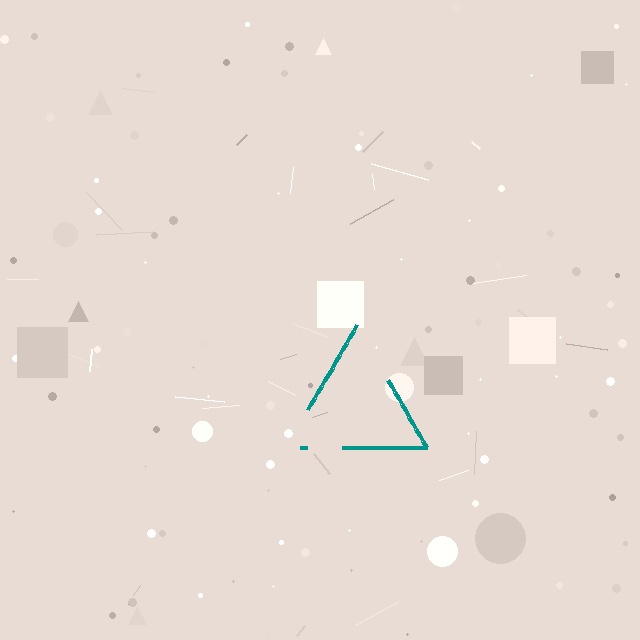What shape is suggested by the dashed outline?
The dashed outline suggests a triangle.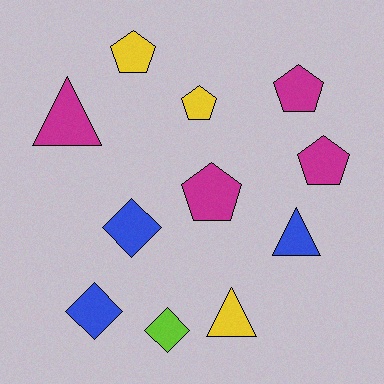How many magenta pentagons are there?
There are 3 magenta pentagons.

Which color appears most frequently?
Magenta, with 4 objects.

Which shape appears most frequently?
Pentagon, with 5 objects.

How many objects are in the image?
There are 11 objects.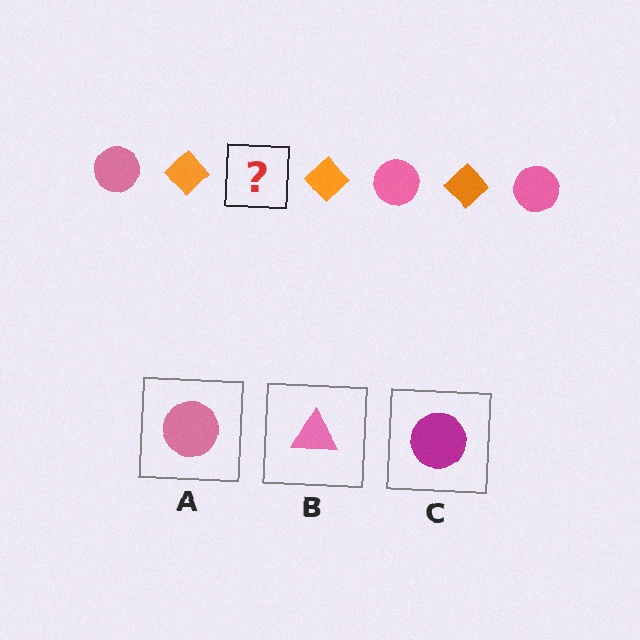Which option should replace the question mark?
Option A.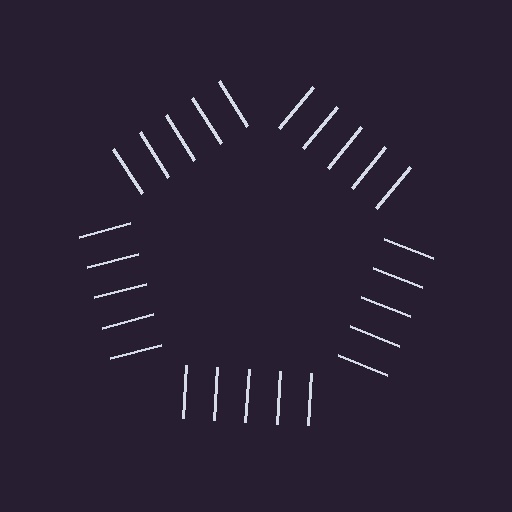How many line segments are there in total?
25 — 5 along each of the 5 edges.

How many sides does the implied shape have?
5 sides — the line-ends trace a pentagon.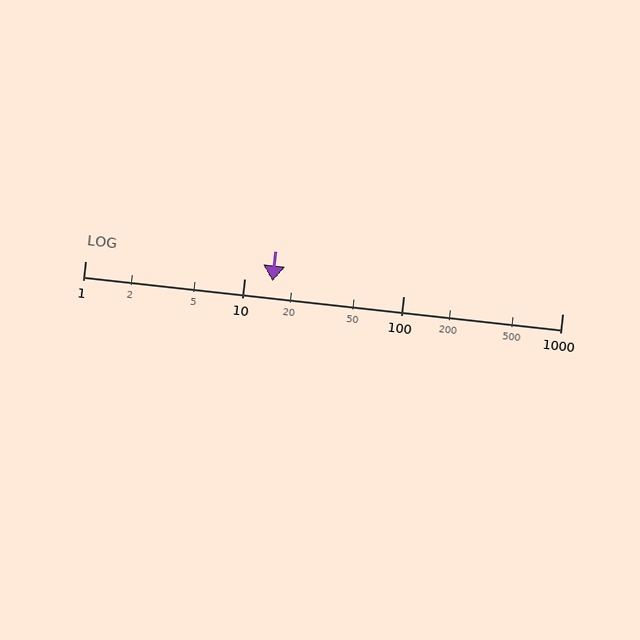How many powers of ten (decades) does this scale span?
The scale spans 3 decades, from 1 to 1000.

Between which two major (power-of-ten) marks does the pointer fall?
The pointer is between 10 and 100.